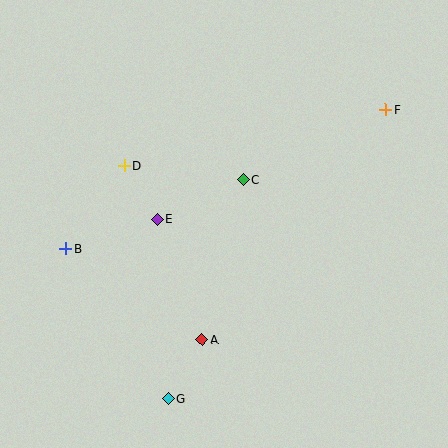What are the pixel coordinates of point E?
Point E is at (157, 220).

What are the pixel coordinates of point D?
Point D is at (124, 166).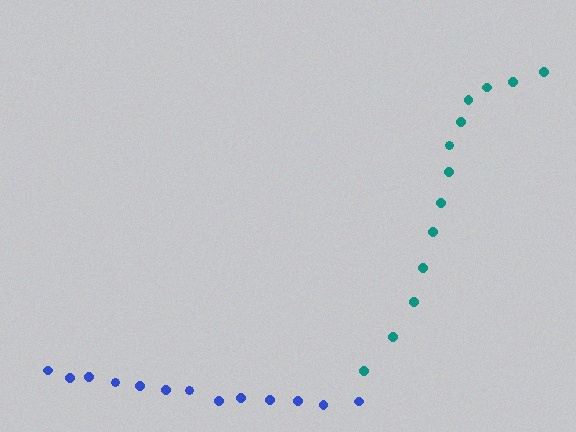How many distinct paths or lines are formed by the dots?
There are 2 distinct paths.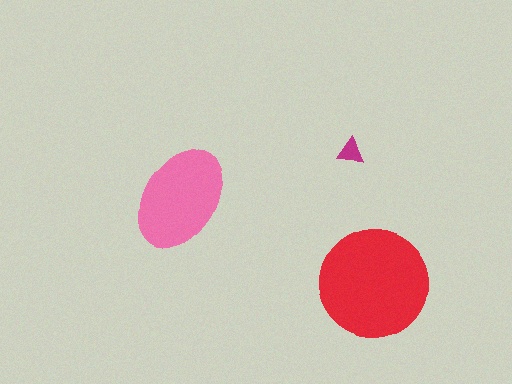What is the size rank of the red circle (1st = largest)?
1st.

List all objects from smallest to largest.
The magenta triangle, the pink ellipse, the red circle.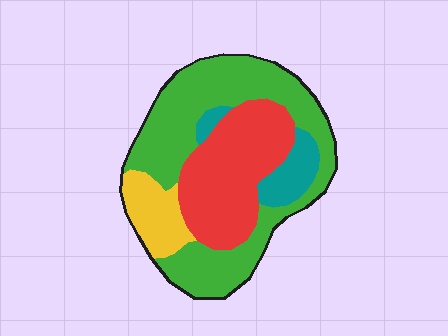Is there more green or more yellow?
Green.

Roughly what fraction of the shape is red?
Red covers around 30% of the shape.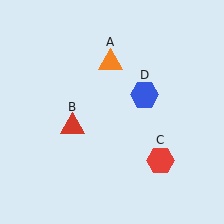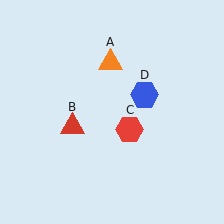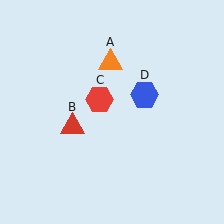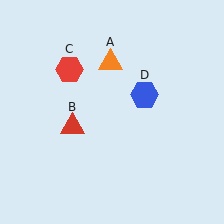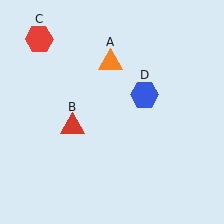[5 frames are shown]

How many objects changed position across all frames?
1 object changed position: red hexagon (object C).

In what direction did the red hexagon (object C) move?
The red hexagon (object C) moved up and to the left.